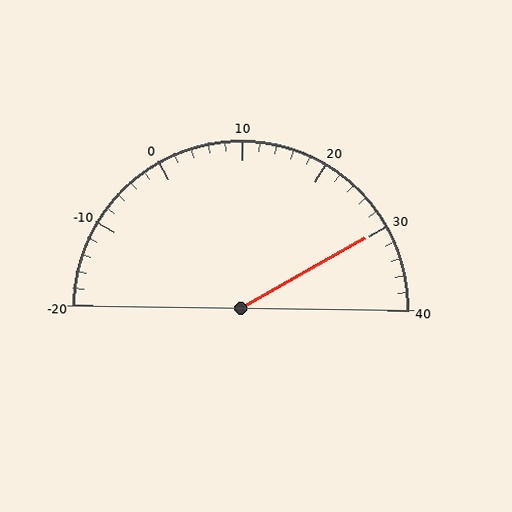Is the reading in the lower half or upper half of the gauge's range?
The reading is in the upper half of the range (-20 to 40).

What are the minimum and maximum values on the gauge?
The gauge ranges from -20 to 40.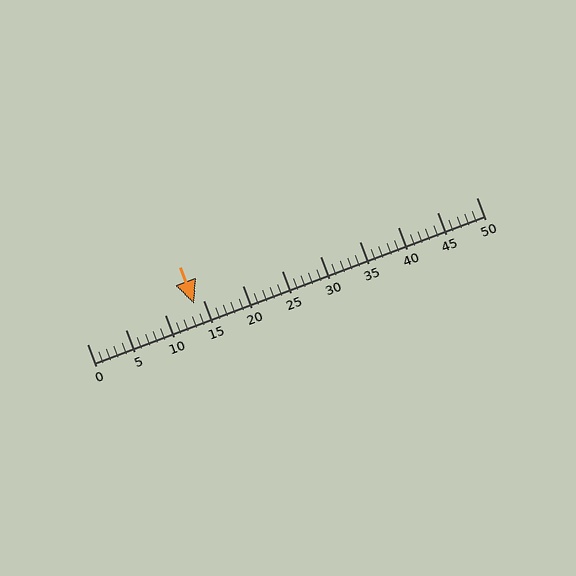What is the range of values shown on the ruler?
The ruler shows values from 0 to 50.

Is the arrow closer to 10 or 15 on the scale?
The arrow is closer to 15.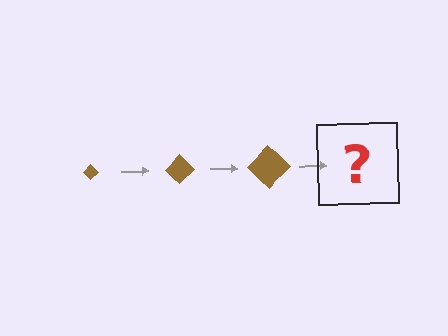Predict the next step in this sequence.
The next step is a brown diamond, larger than the previous one.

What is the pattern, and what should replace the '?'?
The pattern is that the diamond gets progressively larger each step. The '?' should be a brown diamond, larger than the previous one.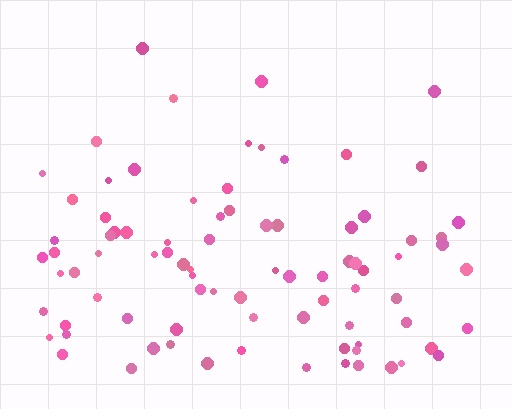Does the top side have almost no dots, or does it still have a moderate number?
Still a moderate number, just noticeably fewer than the bottom.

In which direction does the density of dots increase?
From top to bottom, with the bottom side densest.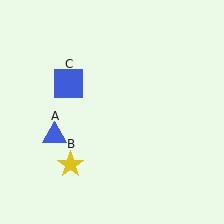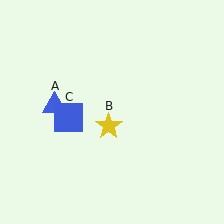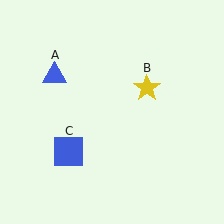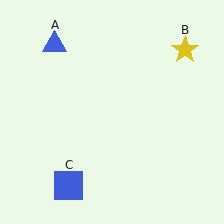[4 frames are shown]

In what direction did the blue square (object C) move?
The blue square (object C) moved down.